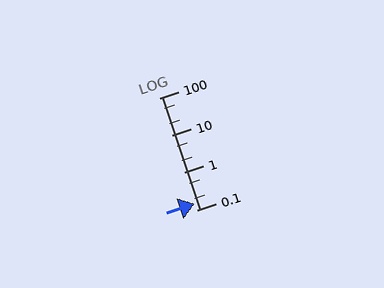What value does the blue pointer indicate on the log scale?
The pointer indicates approximately 0.15.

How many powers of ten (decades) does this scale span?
The scale spans 3 decades, from 0.1 to 100.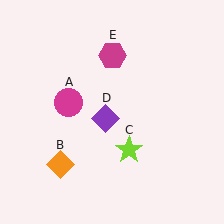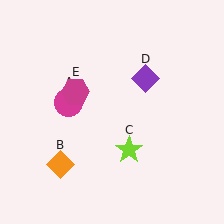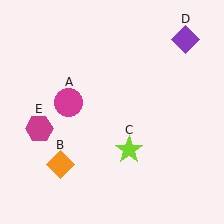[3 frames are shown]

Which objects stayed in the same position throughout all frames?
Magenta circle (object A) and orange diamond (object B) and lime star (object C) remained stationary.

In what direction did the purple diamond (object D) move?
The purple diamond (object D) moved up and to the right.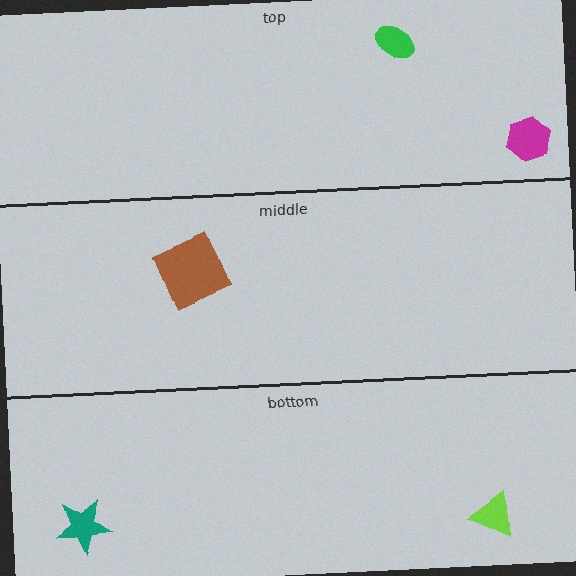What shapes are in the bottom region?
The lime triangle, the teal star.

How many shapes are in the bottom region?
2.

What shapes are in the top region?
The green ellipse, the magenta hexagon.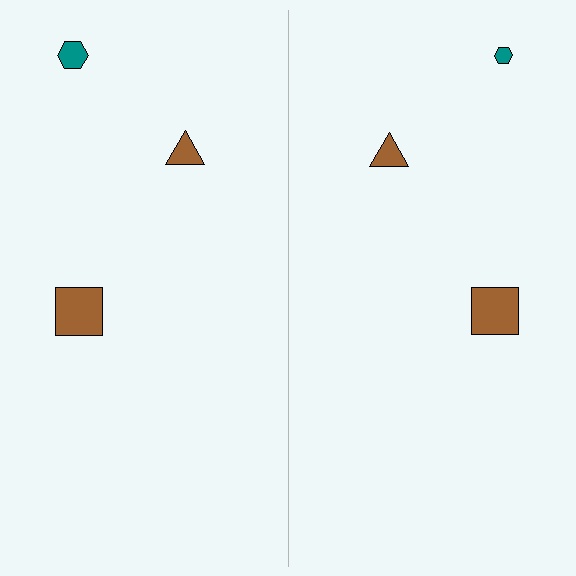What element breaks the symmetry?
The teal hexagon on the right side has a different size than its mirror counterpart.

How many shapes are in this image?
There are 6 shapes in this image.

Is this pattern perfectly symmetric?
No, the pattern is not perfectly symmetric. The teal hexagon on the right side has a different size than its mirror counterpart.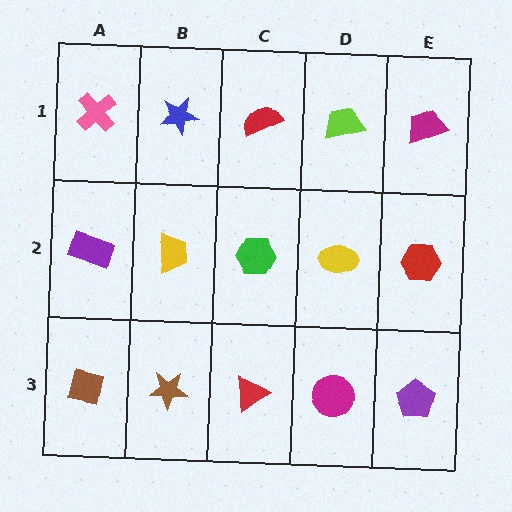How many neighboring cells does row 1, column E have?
2.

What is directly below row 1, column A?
A purple rectangle.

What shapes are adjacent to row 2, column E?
A magenta trapezoid (row 1, column E), a purple pentagon (row 3, column E), a yellow ellipse (row 2, column D).